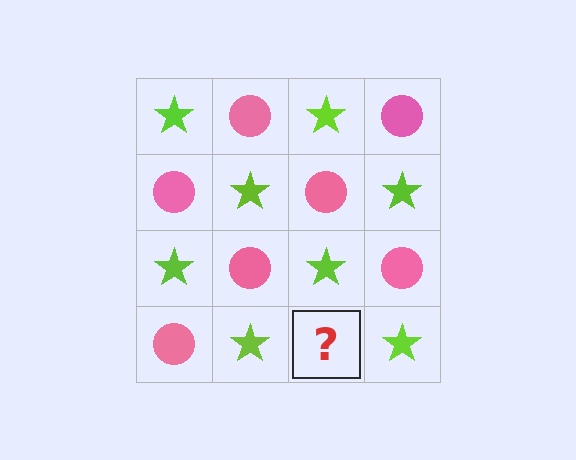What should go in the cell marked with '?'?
The missing cell should contain a pink circle.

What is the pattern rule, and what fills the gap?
The rule is that it alternates lime star and pink circle in a checkerboard pattern. The gap should be filled with a pink circle.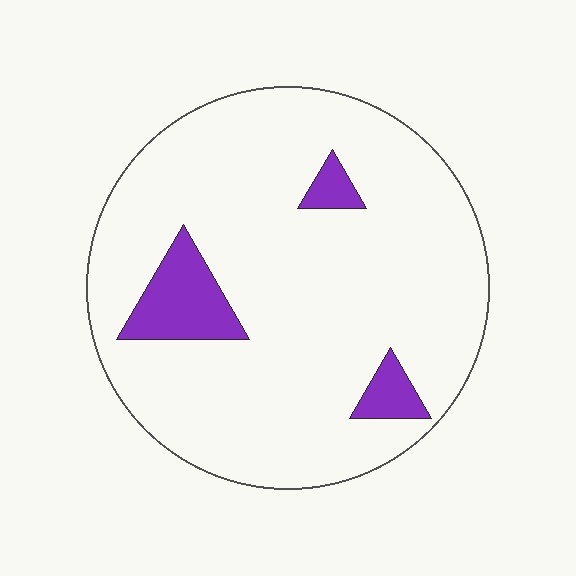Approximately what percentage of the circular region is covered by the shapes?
Approximately 10%.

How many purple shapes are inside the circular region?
3.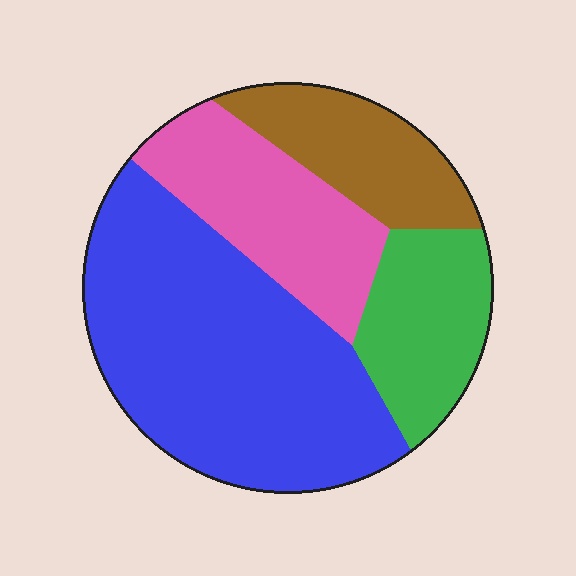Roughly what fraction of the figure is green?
Green covers around 15% of the figure.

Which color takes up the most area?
Blue, at roughly 45%.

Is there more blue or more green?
Blue.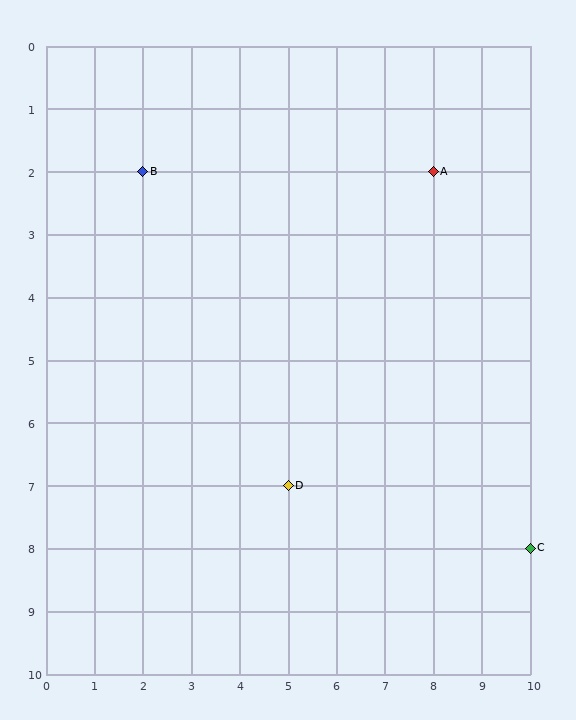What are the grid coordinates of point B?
Point B is at grid coordinates (2, 2).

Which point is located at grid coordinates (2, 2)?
Point B is at (2, 2).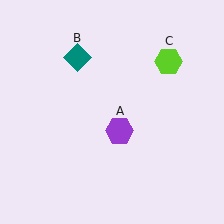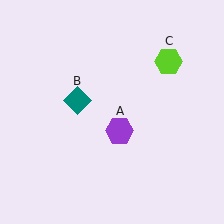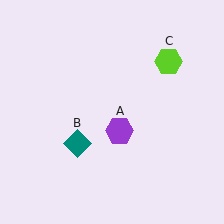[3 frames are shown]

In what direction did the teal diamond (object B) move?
The teal diamond (object B) moved down.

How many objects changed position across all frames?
1 object changed position: teal diamond (object B).